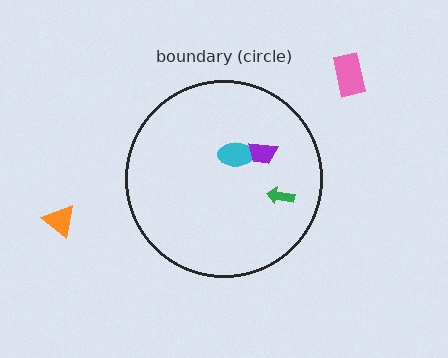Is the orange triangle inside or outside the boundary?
Outside.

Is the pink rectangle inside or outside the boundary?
Outside.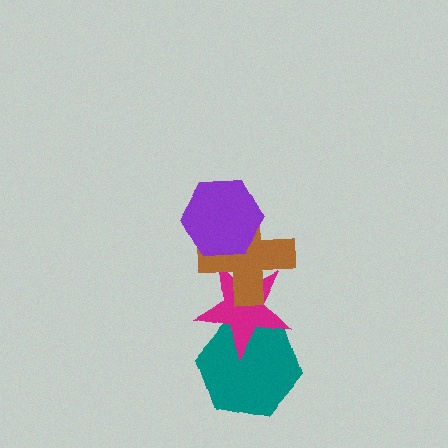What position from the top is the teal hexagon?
The teal hexagon is 4th from the top.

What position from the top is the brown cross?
The brown cross is 2nd from the top.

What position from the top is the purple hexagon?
The purple hexagon is 1st from the top.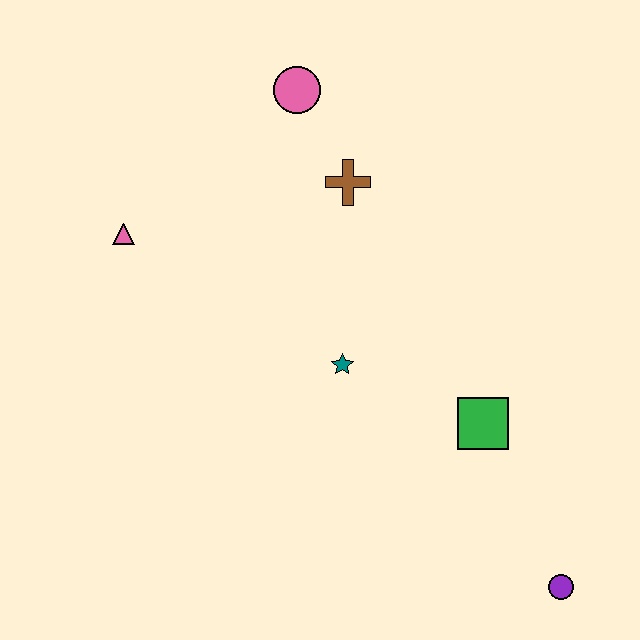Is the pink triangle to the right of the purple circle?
No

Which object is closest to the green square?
The teal star is closest to the green square.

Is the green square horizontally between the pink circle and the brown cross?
No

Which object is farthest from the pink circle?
The purple circle is farthest from the pink circle.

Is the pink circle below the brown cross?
No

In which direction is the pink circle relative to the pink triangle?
The pink circle is to the right of the pink triangle.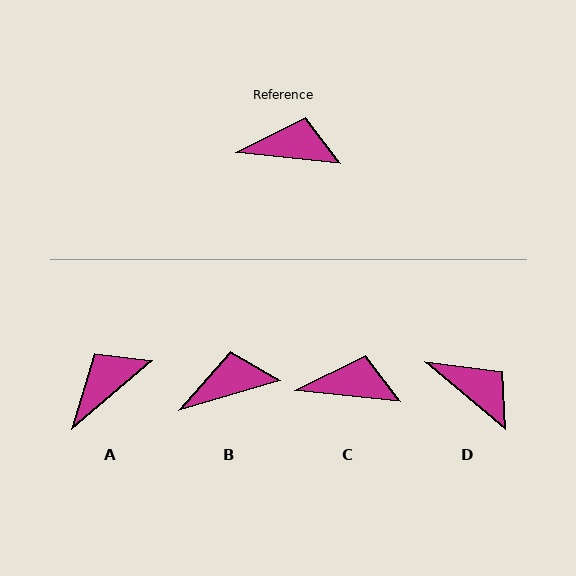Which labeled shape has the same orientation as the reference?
C.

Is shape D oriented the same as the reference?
No, it is off by about 34 degrees.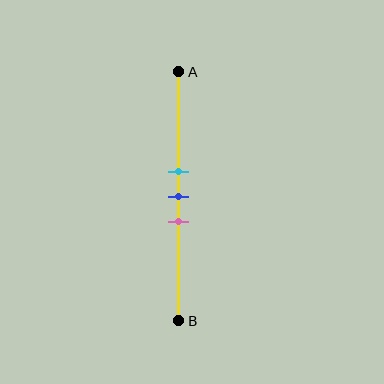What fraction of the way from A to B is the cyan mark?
The cyan mark is approximately 40% (0.4) of the way from A to B.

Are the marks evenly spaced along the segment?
Yes, the marks are approximately evenly spaced.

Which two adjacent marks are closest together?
The cyan and blue marks are the closest adjacent pair.